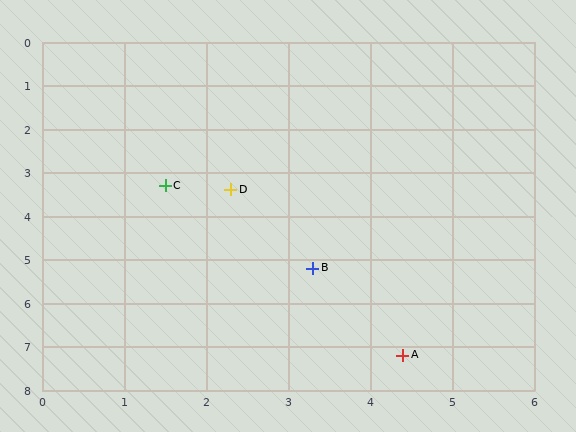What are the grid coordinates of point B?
Point B is at approximately (3.3, 5.2).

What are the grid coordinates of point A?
Point A is at approximately (4.4, 7.2).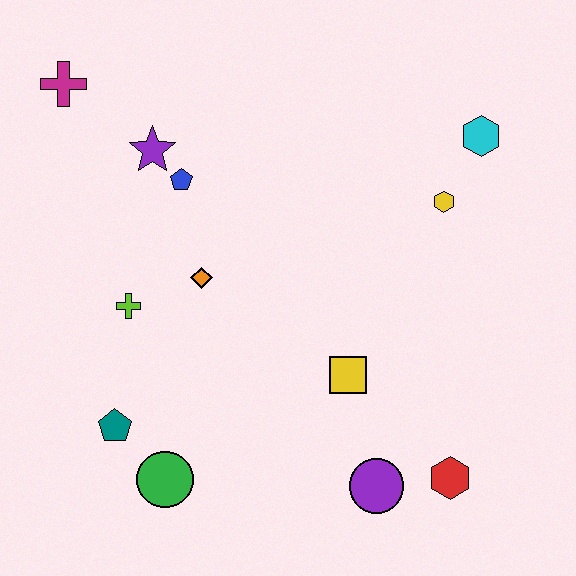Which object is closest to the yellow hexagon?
The cyan hexagon is closest to the yellow hexagon.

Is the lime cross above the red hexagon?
Yes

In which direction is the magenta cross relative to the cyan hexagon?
The magenta cross is to the left of the cyan hexagon.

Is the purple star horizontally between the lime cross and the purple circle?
Yes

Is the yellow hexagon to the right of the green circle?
Yes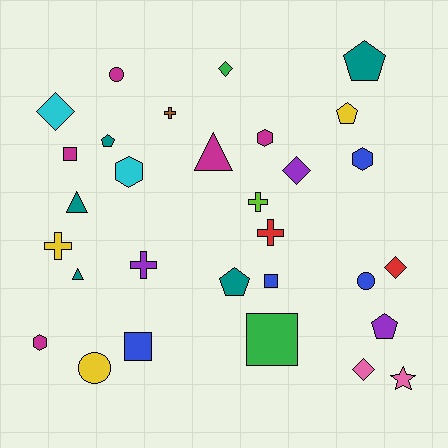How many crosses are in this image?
There are 5 crosses.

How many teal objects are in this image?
There are 5 teal objects.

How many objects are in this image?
There are 30 objects.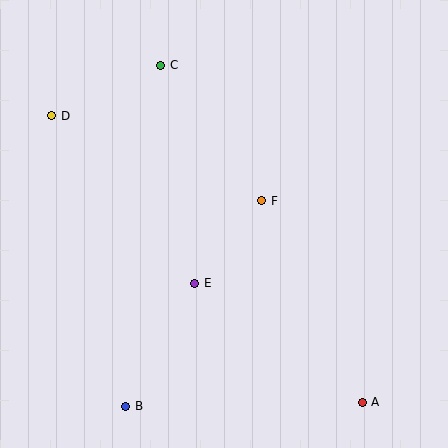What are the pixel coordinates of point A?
Point A is at (362, 402).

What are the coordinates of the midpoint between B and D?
The midpoint between B and D is at (89, 261).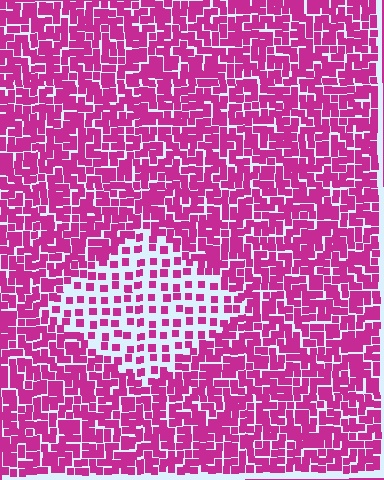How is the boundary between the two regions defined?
The boundary is defined by a change in element density (approximately 2.4x ratio). All elements are the same color, size, and shape.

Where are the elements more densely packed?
The elements are more densely packed outside the diamond boundary.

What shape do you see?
I see a diamond.